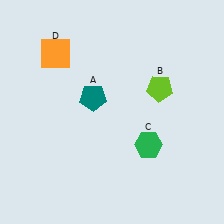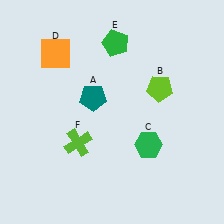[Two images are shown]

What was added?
A green pentagon (E), a lime cross (F) were added in Image 2.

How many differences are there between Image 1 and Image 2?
There are 2 differences between the two images.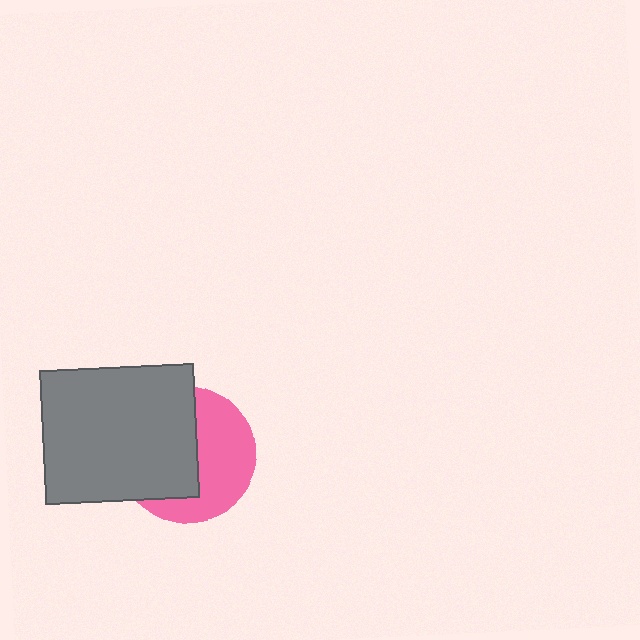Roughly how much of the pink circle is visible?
About half of it is visible (roughly 48%).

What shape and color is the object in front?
The object in front is a gray rectangle.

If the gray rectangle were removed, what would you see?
You would see the complete pink circle.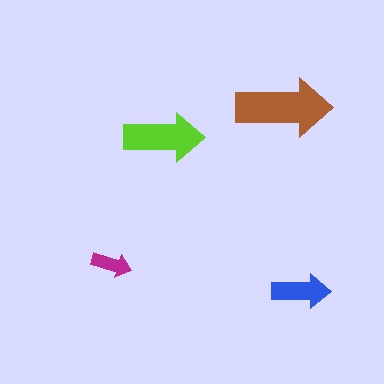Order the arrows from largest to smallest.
the brown one, the lime one, the blue one, the magenta one.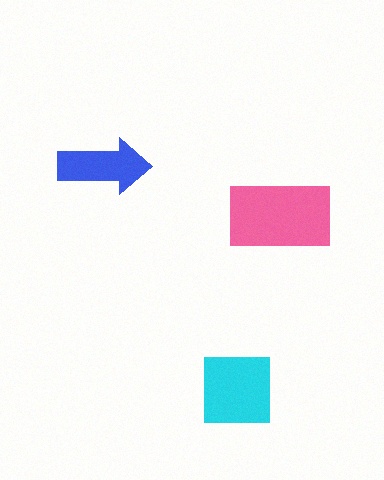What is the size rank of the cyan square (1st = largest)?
2nd.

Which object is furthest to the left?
The blue arrow is leftmost.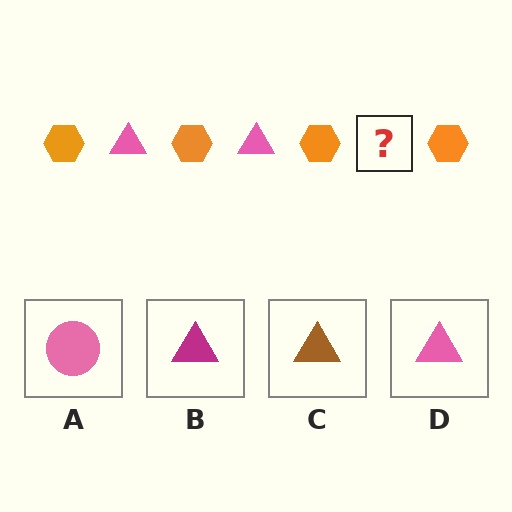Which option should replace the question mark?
Option D.